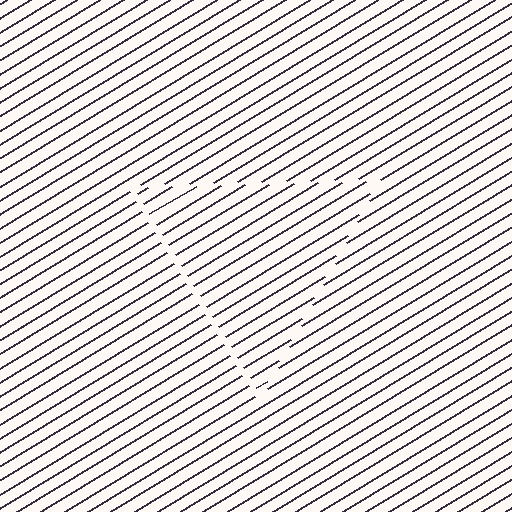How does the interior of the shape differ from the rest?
The interior of the shape contains the same grating, shifted by half a period — the contour is defined by the phase discontinuity where line-ends from the inner and outer gratings abut.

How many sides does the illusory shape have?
3 sides — the line-ends trace a triangle.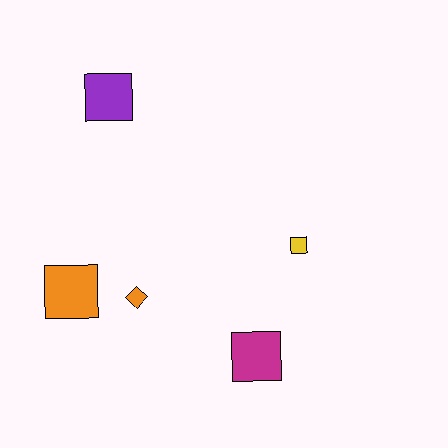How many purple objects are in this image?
There is 1 purple object.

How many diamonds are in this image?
There is 1 diamond.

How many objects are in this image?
There are 5 objects.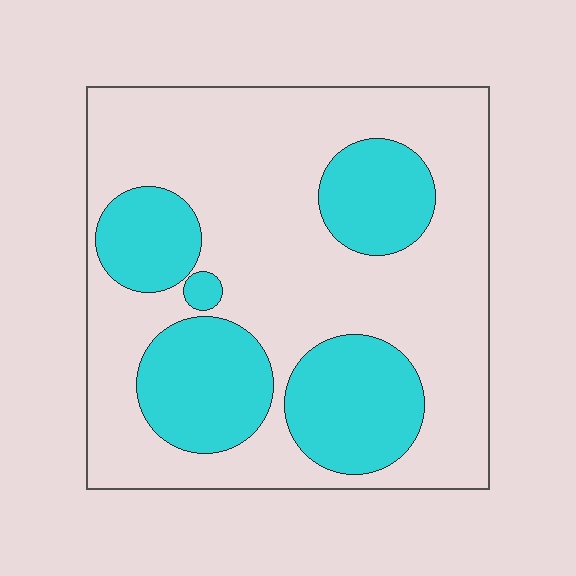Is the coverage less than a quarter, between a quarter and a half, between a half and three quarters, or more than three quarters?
Between a quarter and a half.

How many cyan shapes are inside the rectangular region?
5.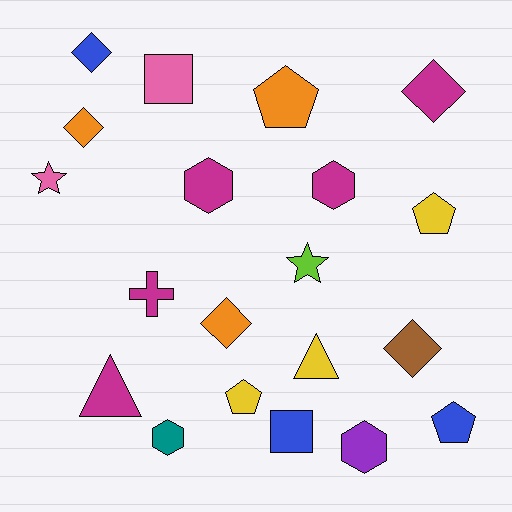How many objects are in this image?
There are 20 objects.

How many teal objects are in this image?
There is 1 teal object.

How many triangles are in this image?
There are 2 triangles.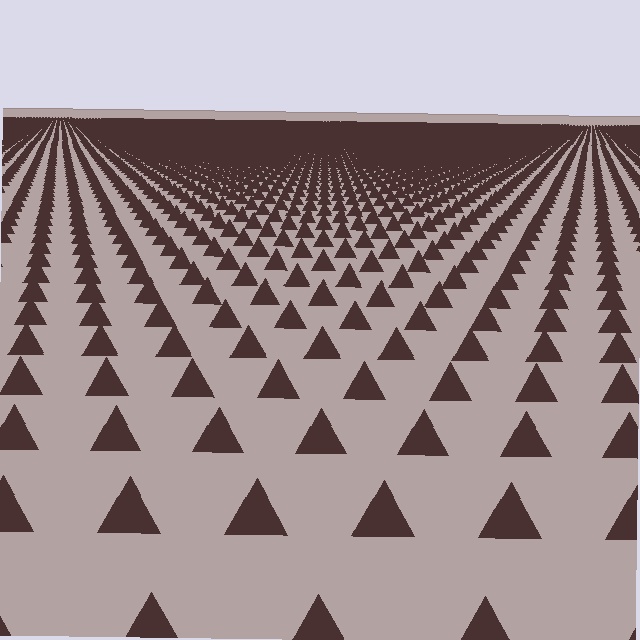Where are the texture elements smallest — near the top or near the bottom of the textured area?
Near the top.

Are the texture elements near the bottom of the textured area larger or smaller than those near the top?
Larger. Near the bottom, elements are closer to the viewer and appear at a bigger on-screen size.